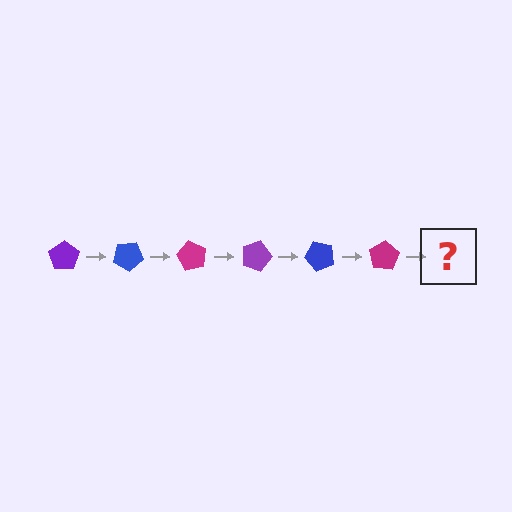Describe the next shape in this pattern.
It should be a purple pentagon, rotated 180 degrees from the start.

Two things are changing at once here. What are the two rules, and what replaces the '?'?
The two rules are that it rotates 30 degrees each step and the color cycles through purple, blue, and magenta. The '?' should be a purple pentagon, rotated 180 degrees from the start.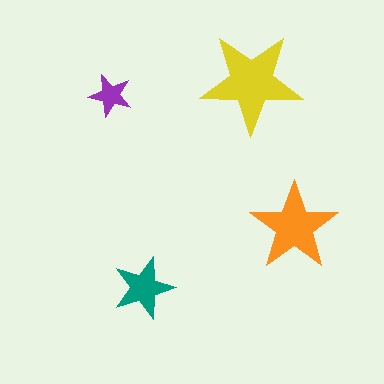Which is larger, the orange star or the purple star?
The orange one.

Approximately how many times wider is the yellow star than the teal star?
About 1.5 times wider.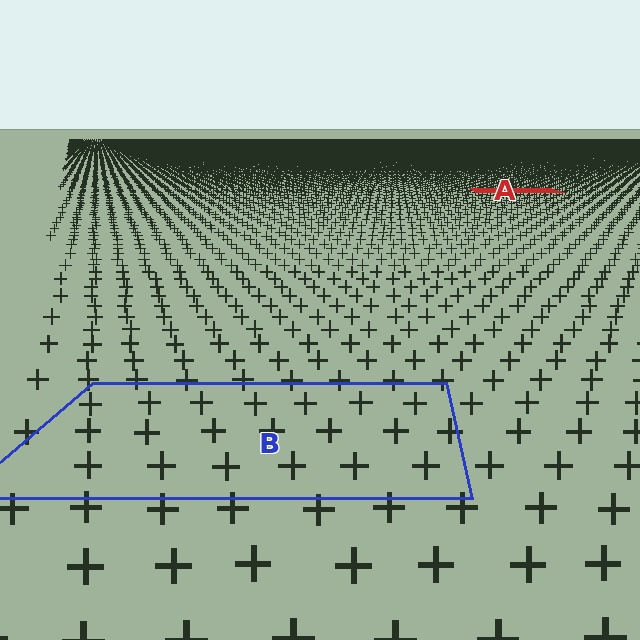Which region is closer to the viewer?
Region B is closer. The texture elements there are larger and more spread out.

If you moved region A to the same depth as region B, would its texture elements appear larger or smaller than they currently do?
They would appear larger. At a closer depth, the same texture elements are projected at a bigger on-screen size.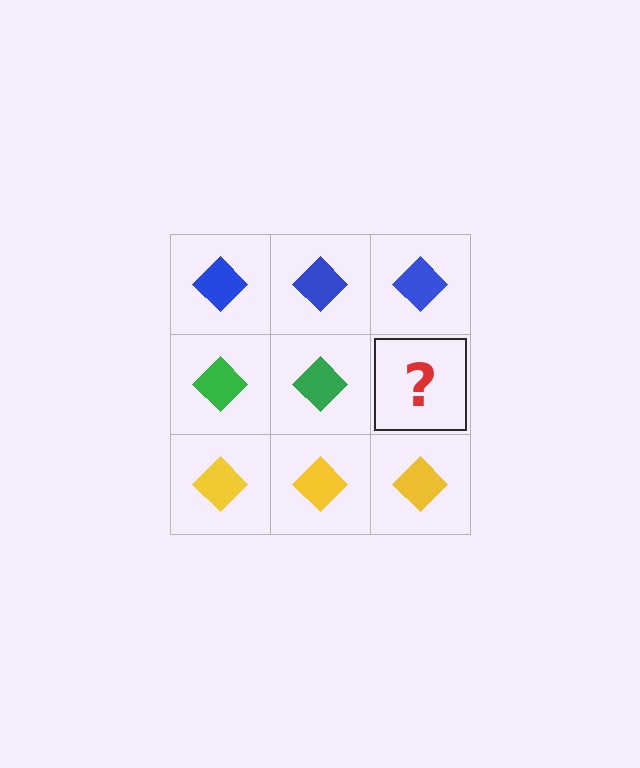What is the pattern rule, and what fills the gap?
The rule is that each row has a consistent color. The gap should be filled with a green diamond.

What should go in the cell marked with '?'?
The missing cell should contain a green diamond.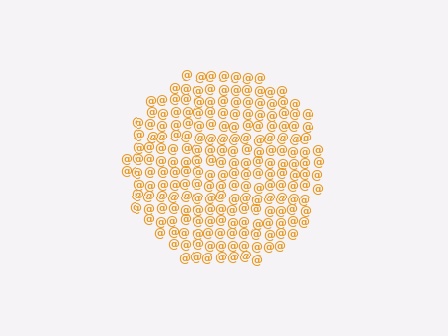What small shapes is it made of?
It is made of small at signs.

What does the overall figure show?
The overall figure shows a circle.